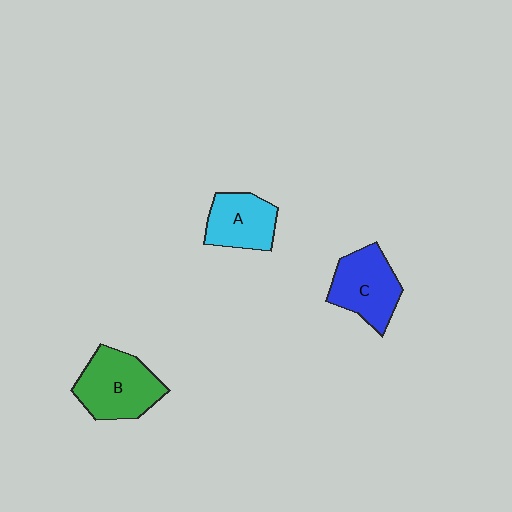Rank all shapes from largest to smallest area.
From largest to smallest: B (green), C (blue), A (cyan).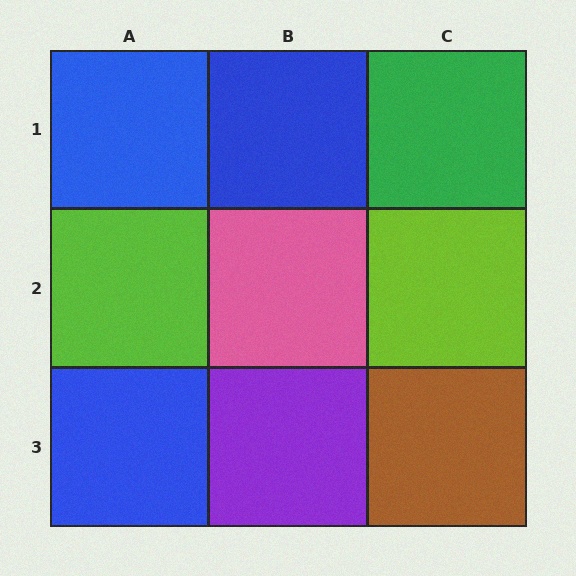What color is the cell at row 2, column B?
Pink.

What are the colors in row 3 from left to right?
Blue, purple, brown.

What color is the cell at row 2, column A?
Lime.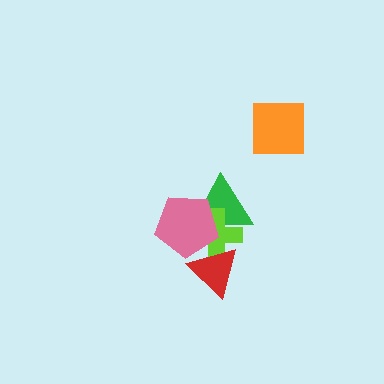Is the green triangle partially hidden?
Yes, it is partially covered by another shape.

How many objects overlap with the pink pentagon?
3 objects overlap with the pink pentagon.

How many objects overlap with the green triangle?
2 objects overlap with the green triangle.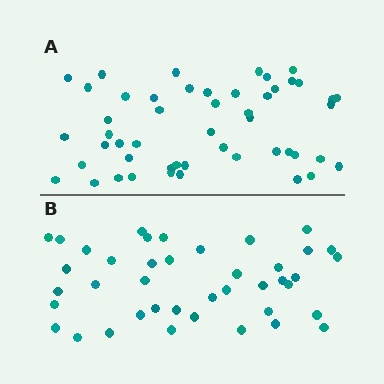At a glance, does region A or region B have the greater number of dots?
Region A (the top region) has more dots.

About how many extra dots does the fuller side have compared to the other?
Region A has roughly 8 or so more dots than region B.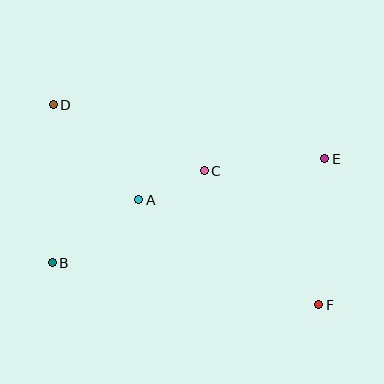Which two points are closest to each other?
Points A and C are closest to each other.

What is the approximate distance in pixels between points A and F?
The distance between A and F is approximately 208 pixels.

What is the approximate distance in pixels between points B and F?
The distance between B and F is approximately 270 pixels.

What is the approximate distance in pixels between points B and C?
The distance between B and C is approximately 178 pixels.